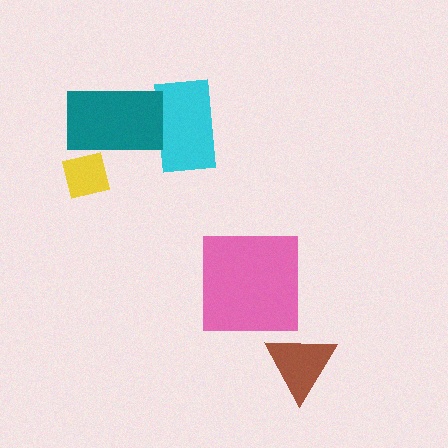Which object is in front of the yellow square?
The teal rectangle is in front of the yellow square.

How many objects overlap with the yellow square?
1 object overlaps with the yellow square.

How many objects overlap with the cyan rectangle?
1 object overlaps with the cyan rectangle.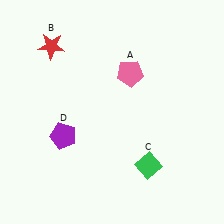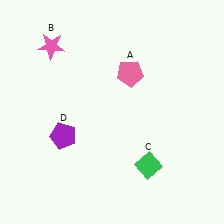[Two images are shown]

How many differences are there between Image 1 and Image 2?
There is 1 difference between the two images.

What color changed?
The star (B) changed from red in Image 1 to pink in Image 2.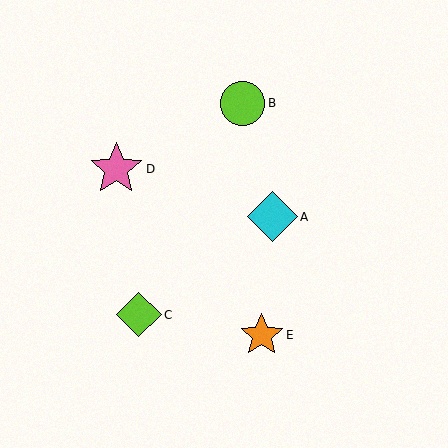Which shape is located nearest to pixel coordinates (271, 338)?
The orange star (labeled E) at (262, 335) is nearest to that location.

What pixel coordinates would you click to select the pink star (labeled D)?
Click at (116, 169) to select the pink star D.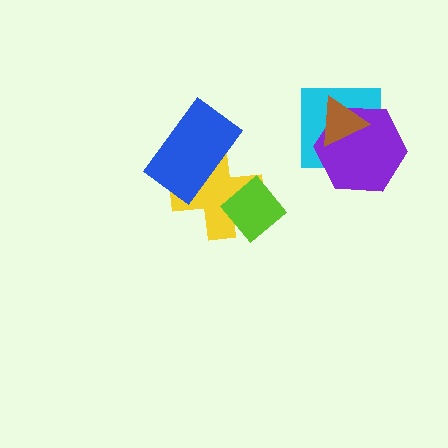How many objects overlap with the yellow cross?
2 objects overlap with the yellow cross.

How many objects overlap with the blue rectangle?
1 object overlaps with the blue rectangle.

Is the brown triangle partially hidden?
No, no other shape covers it.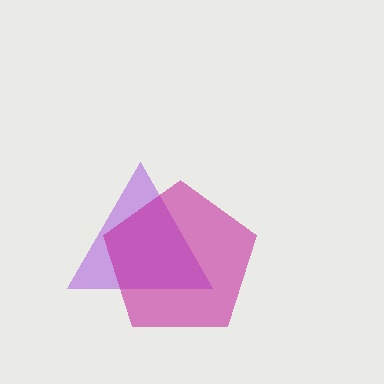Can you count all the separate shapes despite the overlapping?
Yes, there are 2 separate shapes.